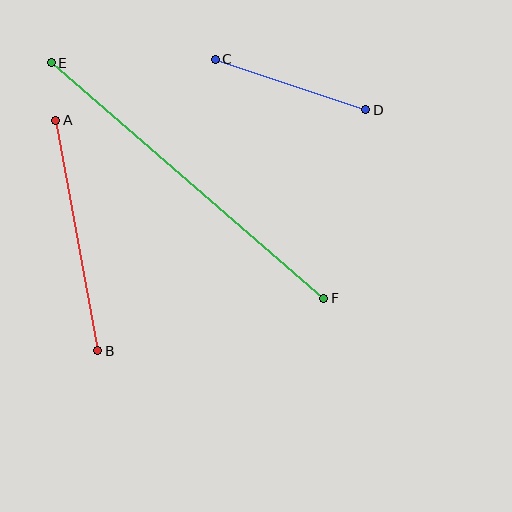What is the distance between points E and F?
The distance is approximately 360 pixels.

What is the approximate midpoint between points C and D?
The midpoint is at approximately (291, 84) pixels.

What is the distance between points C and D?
The distance is approximately 159 pixels.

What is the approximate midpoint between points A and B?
The midpoint is at approximately (77, 236) pixels.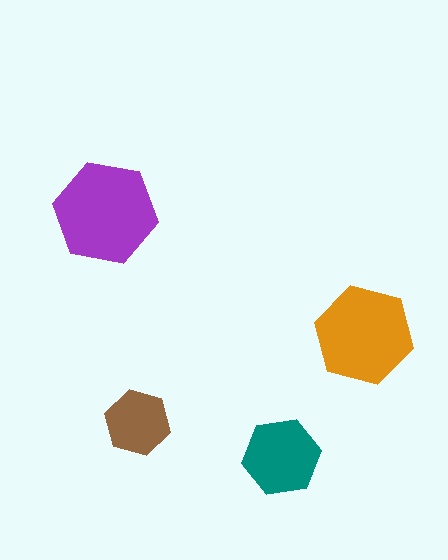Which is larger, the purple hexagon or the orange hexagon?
The purple one.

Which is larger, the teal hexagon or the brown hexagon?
The teal one.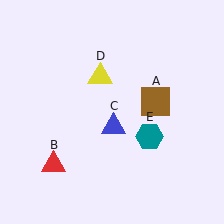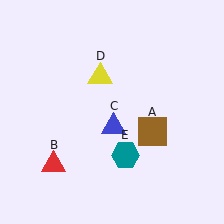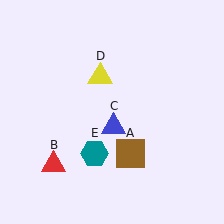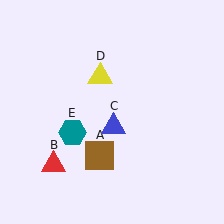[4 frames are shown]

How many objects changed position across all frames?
2 objects changed position: brown square (object A), teal hexagon (object E).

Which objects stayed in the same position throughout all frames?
Red triangle (object B) and blue triangle (object C) and yellow triangle (object D) remained stationary.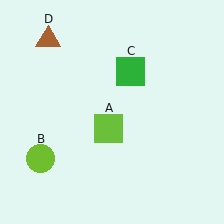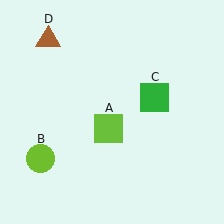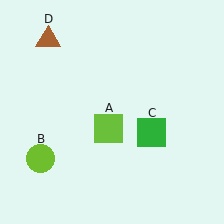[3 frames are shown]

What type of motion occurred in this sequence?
The green square (object C) rotated clockwise around the center of the scene.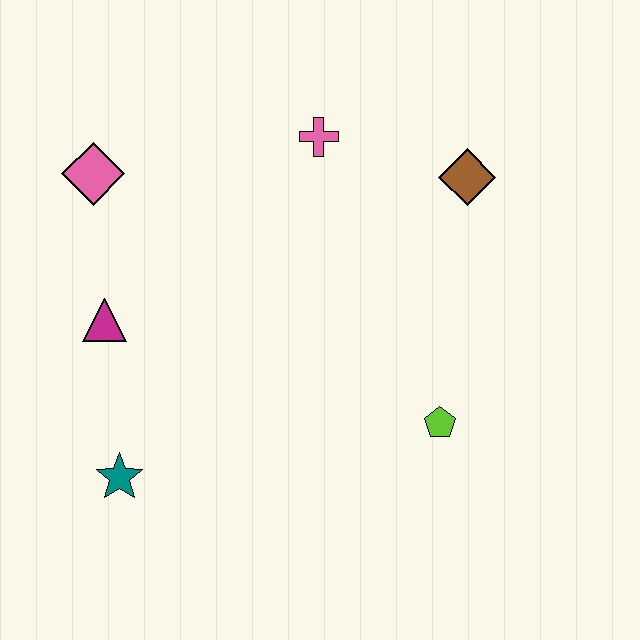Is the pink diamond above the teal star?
Yes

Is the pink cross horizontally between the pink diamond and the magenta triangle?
No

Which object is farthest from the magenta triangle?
The brown diamond is farthest from the magenta triangle.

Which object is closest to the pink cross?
The brown diamond is closest to the pink cross.